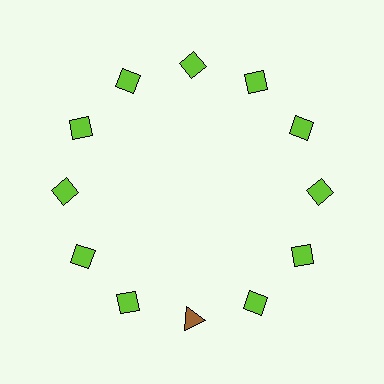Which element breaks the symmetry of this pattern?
The brown triangle at roughly the 6 o'clock position breaks the symmetry. All other shapes are lime diamonds.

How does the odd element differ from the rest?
It differs in both color (brown instead of lime) and shape (triangle instead of diamond).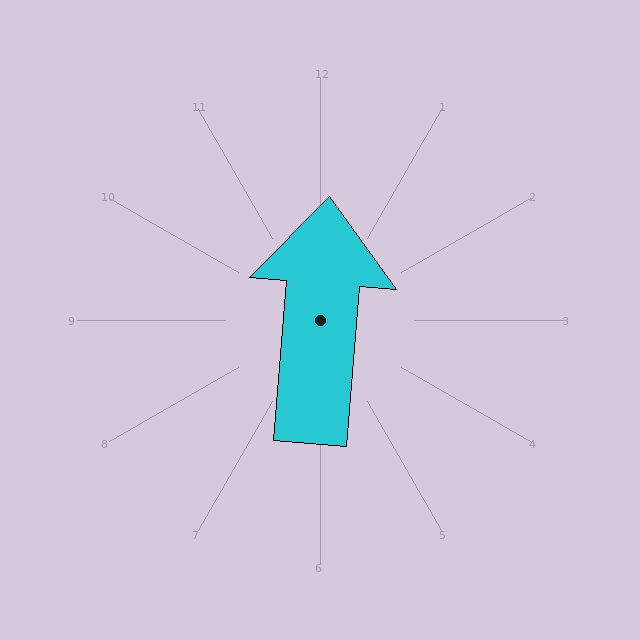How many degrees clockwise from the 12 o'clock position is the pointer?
Approximately 5 degrees.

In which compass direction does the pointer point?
North.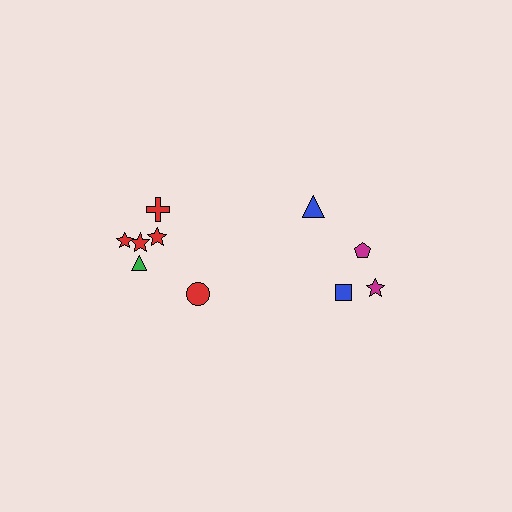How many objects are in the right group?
There are 4 objects.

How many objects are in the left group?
There are 6 objects.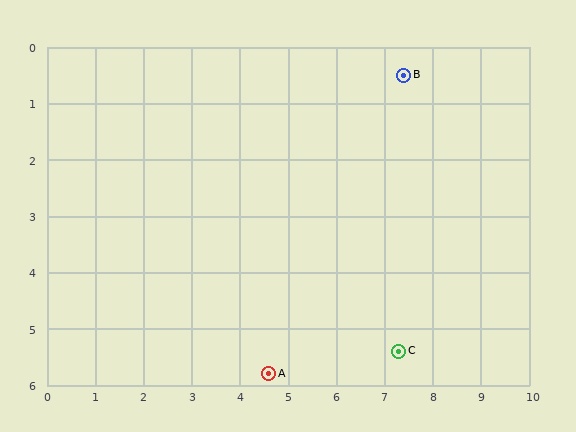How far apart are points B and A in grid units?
Points B and A are about 6.0 grid units apart.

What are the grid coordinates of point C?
Point C is at approximately (7.3, 5.4).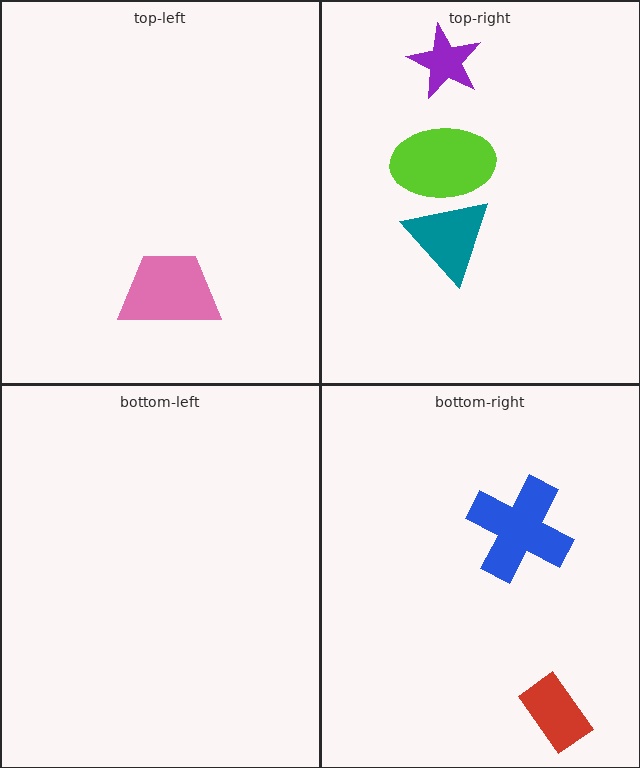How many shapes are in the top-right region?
3.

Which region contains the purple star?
The top-right region.